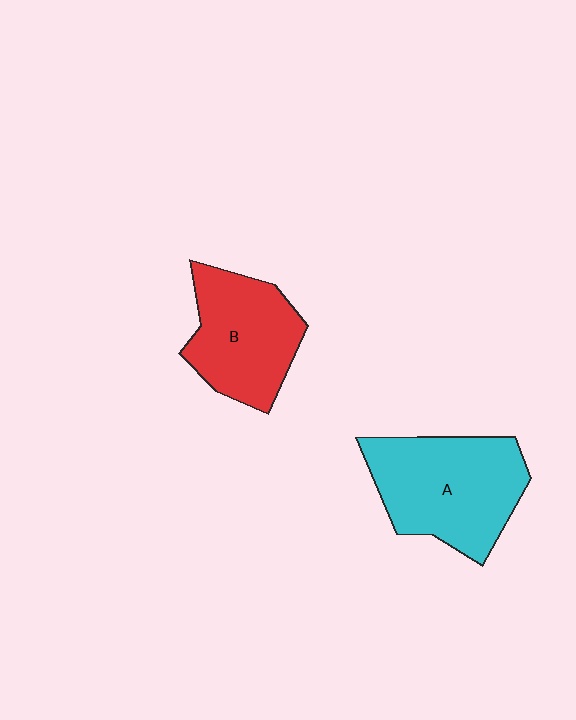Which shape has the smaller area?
Shape B (red).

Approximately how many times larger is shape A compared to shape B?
Approximately 1.2 times.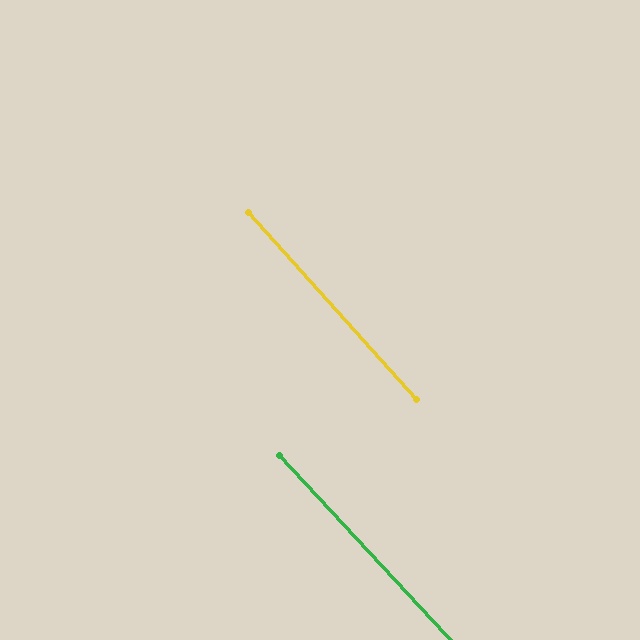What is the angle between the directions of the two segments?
Approximately 1 degree.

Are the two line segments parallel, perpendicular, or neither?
Parallel — their directions differ by only 0.9°.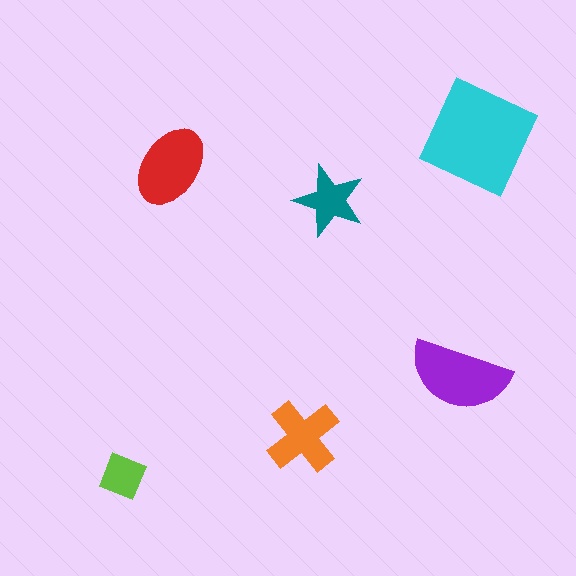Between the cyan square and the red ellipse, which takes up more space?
The cyan square.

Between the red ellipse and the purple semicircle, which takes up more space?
The purple semicircle.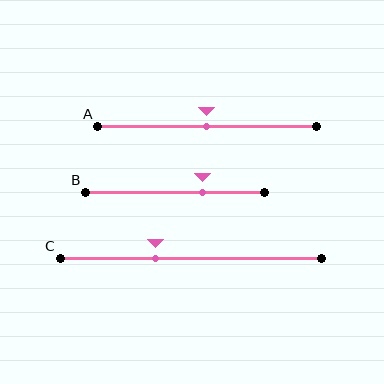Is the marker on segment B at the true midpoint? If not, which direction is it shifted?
No, the marker on segment B is shifted to the right by about 15% of the segment length.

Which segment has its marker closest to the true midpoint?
Segment A has its marker closest to the true midpoint.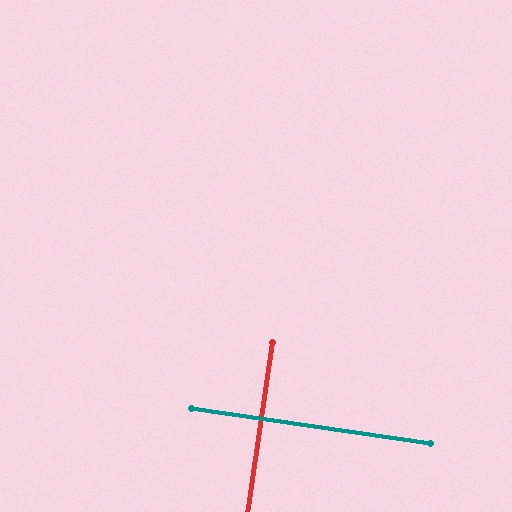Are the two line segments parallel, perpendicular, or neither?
Perpendicular — they meet at approximately 90°.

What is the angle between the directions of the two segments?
Approximately 90 degrees.